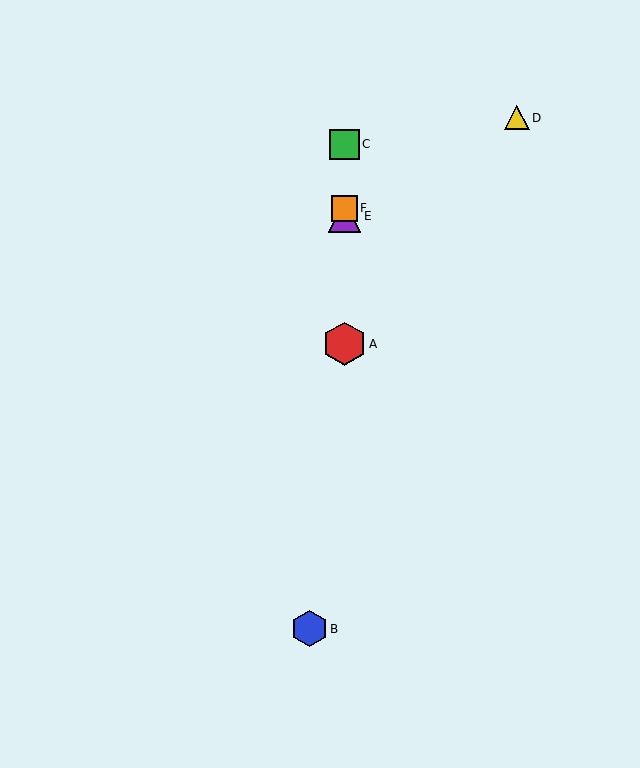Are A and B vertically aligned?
No, A is at x≈344 and B is at x≈309.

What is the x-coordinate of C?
Object C is at x≈344.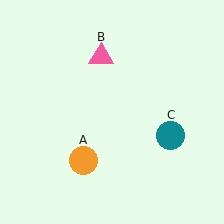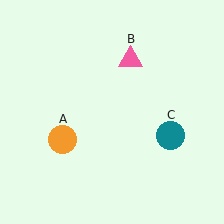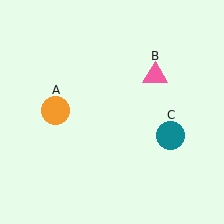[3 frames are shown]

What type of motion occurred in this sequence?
The orange circle (object A), pink triangle (object B) rotated clockwise around the center of the scene.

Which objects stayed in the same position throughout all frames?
Teal circle (object C) remained stationary.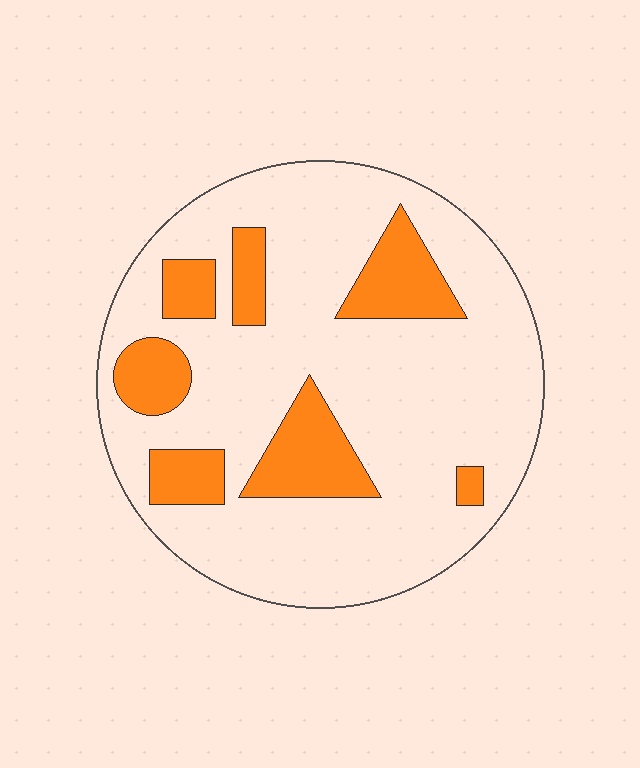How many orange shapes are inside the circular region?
7.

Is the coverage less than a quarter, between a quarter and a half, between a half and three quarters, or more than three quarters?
Less than a quarter.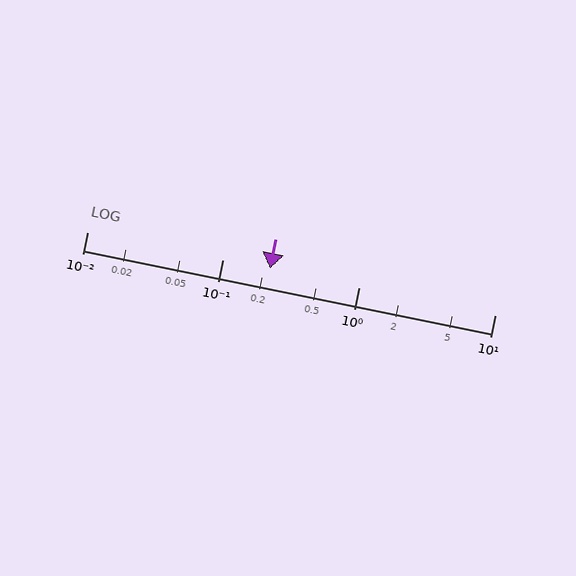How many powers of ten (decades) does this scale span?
The scale spans 3 decades, from 0.01 to 10.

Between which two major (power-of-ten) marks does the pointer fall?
The pointer is between 0.1 and 1.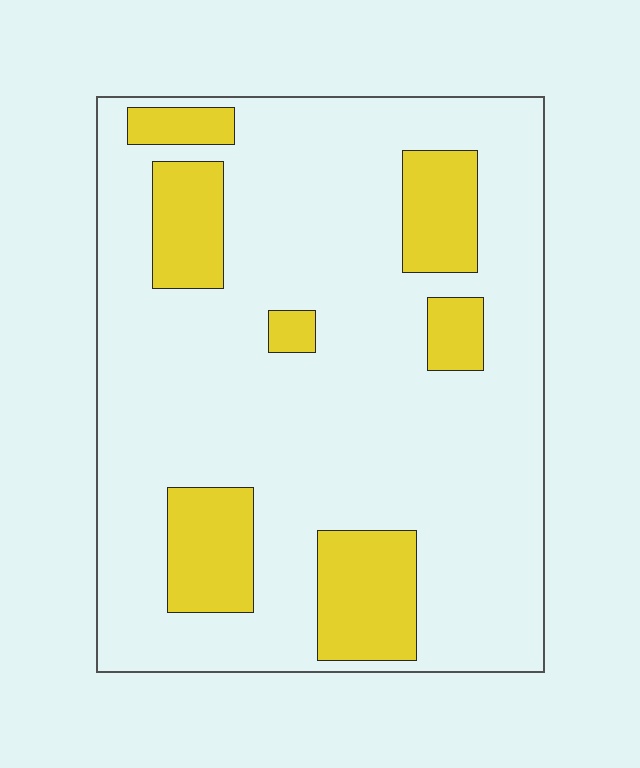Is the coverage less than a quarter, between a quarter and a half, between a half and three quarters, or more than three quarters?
Less than a quarter.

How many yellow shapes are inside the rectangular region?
7.